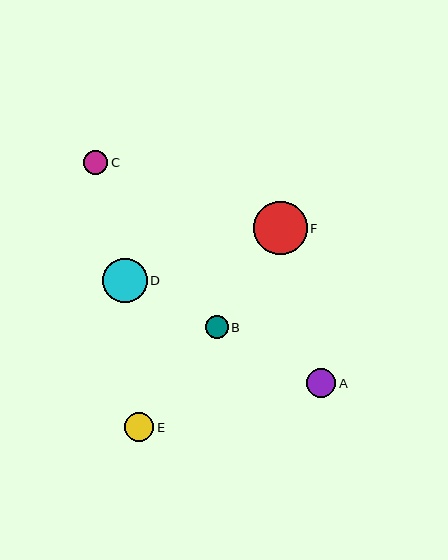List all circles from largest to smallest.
From largest to smallest: F, D, E, A, C, B.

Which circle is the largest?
Circle F is the largest with a size of approximately 53 pixels.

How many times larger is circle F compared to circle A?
Circle F is approximately 1.8 times the size of circle A.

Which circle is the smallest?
Circle B is the smallest with a size of approximately 23 pixels.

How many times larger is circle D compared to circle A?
Circle D is approximately 1.5 times the size of circle A.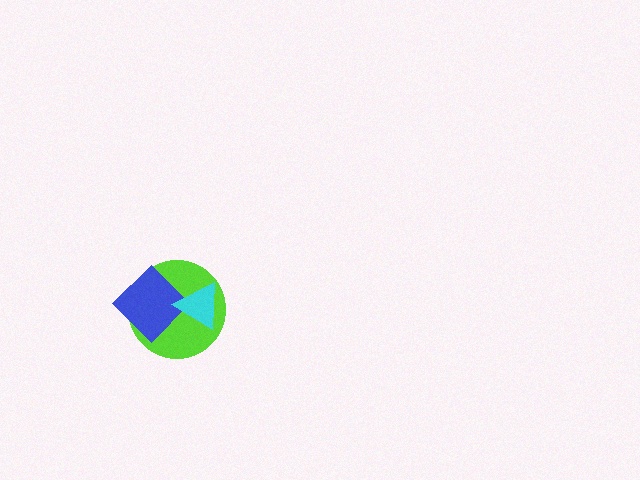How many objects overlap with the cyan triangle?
2 objects overlap with the cyan triangle.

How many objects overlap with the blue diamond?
2 objects overlap with the blue diamond.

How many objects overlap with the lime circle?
2 objects overlap with the lime circle.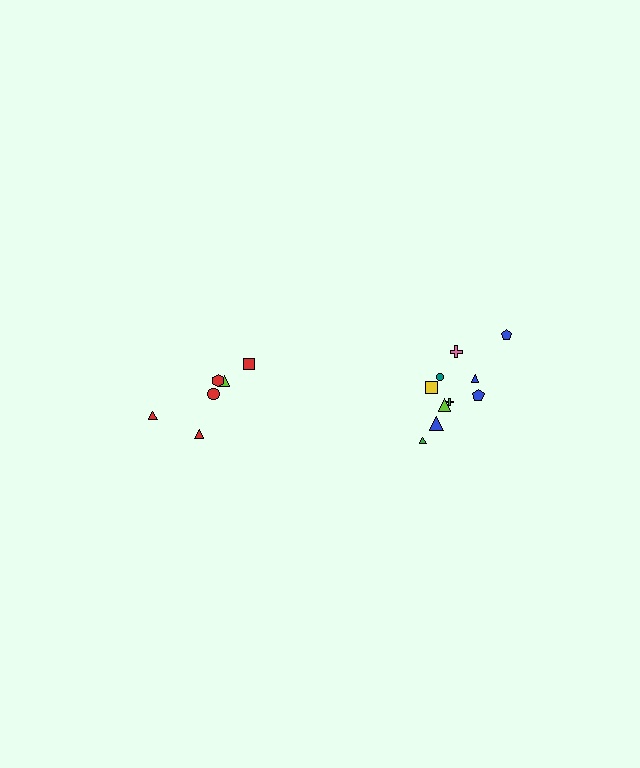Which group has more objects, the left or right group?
The right group.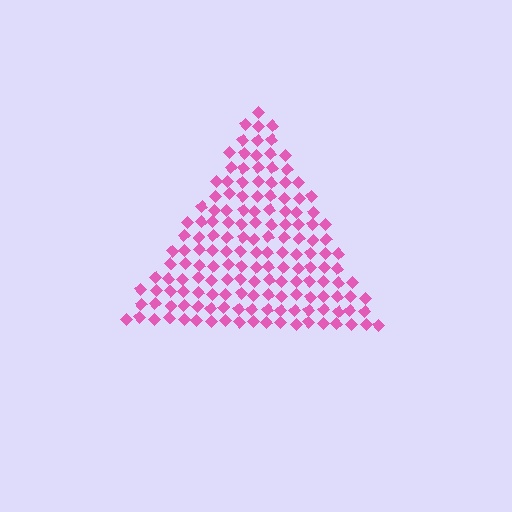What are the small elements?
The small elements are diamonds.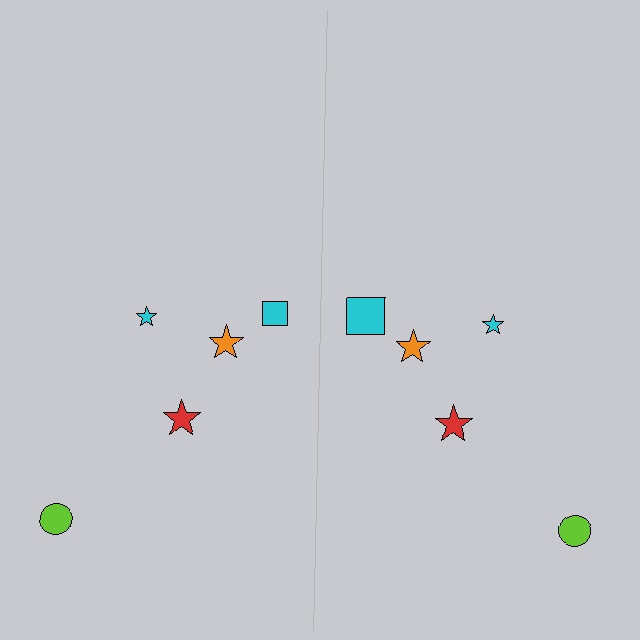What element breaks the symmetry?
The cyan square on the right side has a different size than its mirror counterpart.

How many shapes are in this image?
There are 10 shapes in this image.